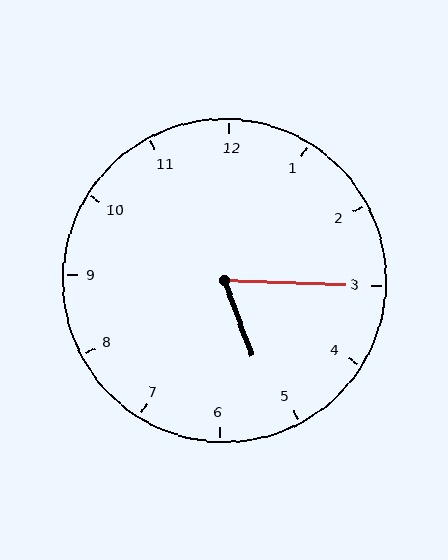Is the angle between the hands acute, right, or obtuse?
It is acute.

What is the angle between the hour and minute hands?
Approximately 68 degrees.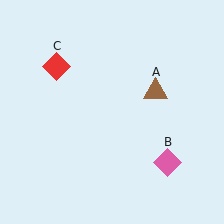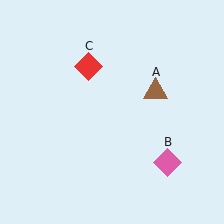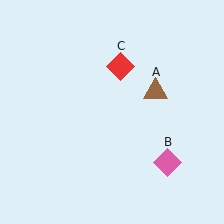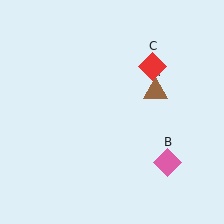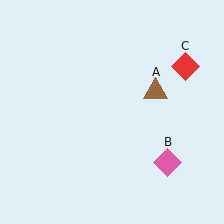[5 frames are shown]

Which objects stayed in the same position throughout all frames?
Brown triangle (object A) and pink diamond (object B) remained stationary.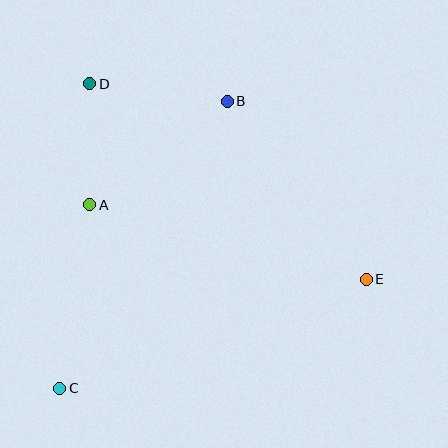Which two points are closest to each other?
Points A and D are closest to each other.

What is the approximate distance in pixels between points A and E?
The distance between A and E is approximately 286 pixels.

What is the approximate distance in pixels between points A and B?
The distance between A and B is approximately 172 pixels.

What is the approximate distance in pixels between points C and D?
The distance between C and D is approximately 306 pixels.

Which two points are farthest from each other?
Points D and E are farthest from each other.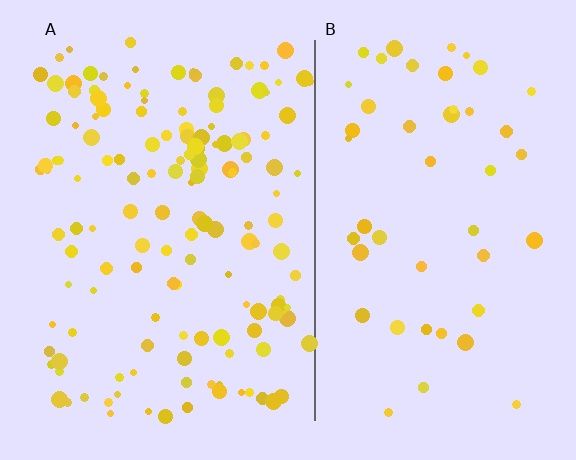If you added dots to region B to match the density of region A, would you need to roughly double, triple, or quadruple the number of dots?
Approximately triple.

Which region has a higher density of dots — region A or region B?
A (the left).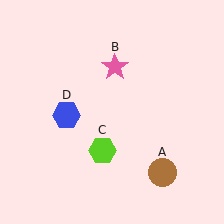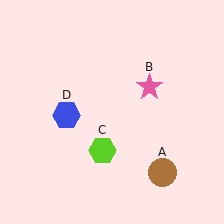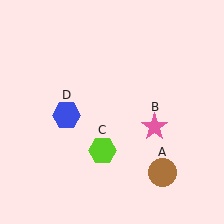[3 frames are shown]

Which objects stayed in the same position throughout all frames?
Brown circle (object A) and lime hexagon (object C) and blue hexagon (object D) remained stationary.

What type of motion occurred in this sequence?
The pink star (object B) rotated clockwise around the center of the scene.